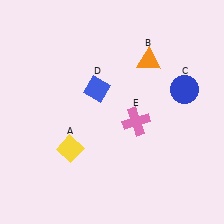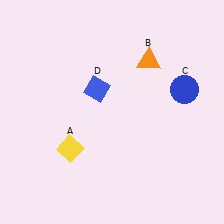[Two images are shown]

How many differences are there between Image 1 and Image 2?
There is 1 difference between the two images.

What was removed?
The pink cross (E) was removed in Image 2.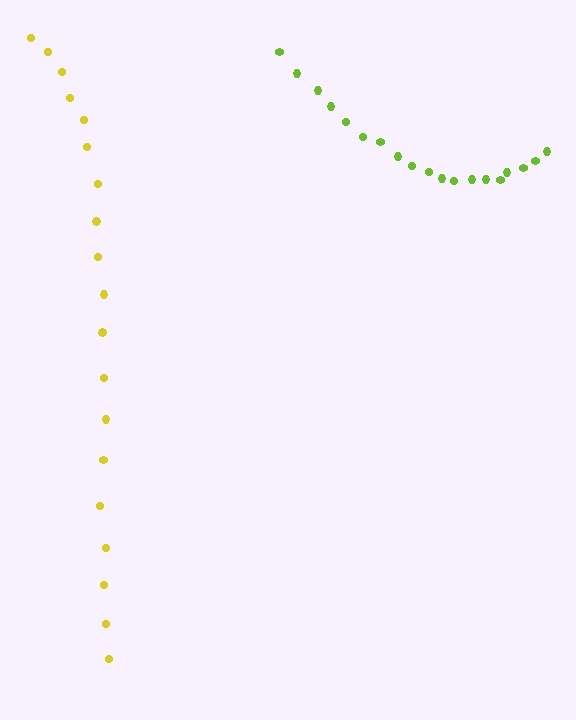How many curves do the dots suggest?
There are 2 distinct paths.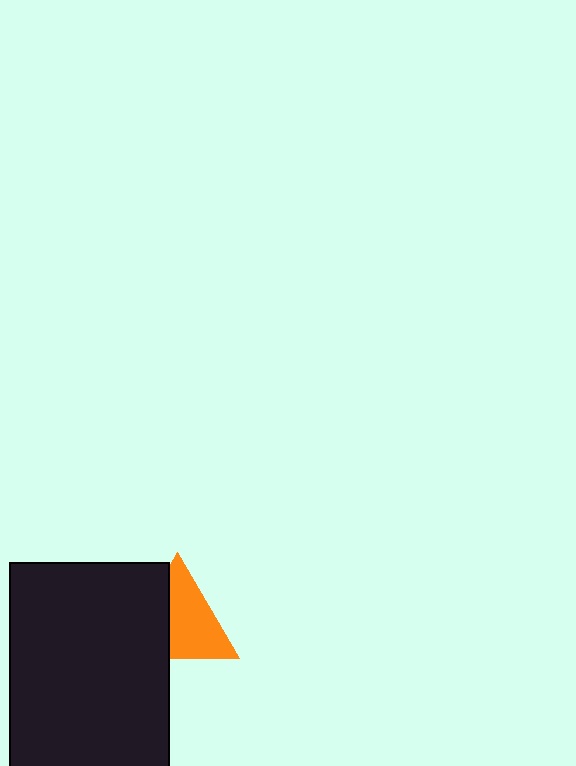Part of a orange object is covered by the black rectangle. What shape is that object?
It is a triangle.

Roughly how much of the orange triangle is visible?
About half of it is visible (roughly 62%).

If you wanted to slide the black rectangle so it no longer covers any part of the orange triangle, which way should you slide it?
Slide it left — that is the most direct way to separate the two shapes.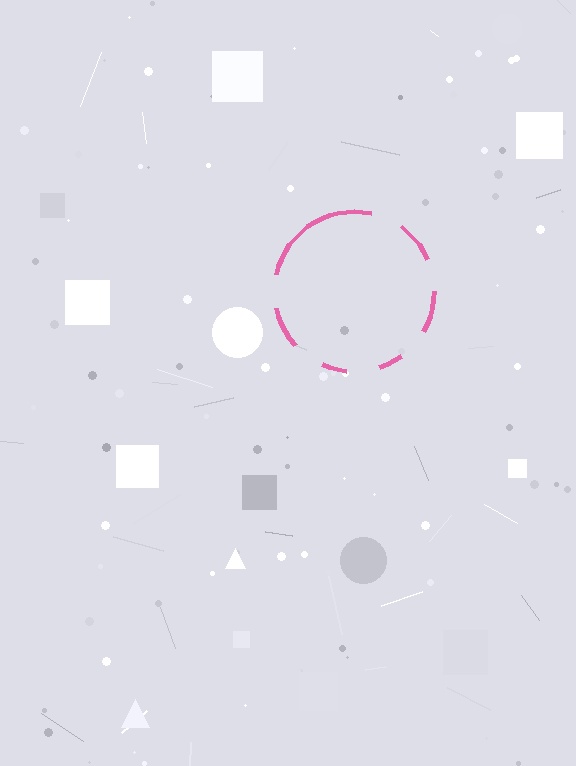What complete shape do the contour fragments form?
The contour fragments form a circle.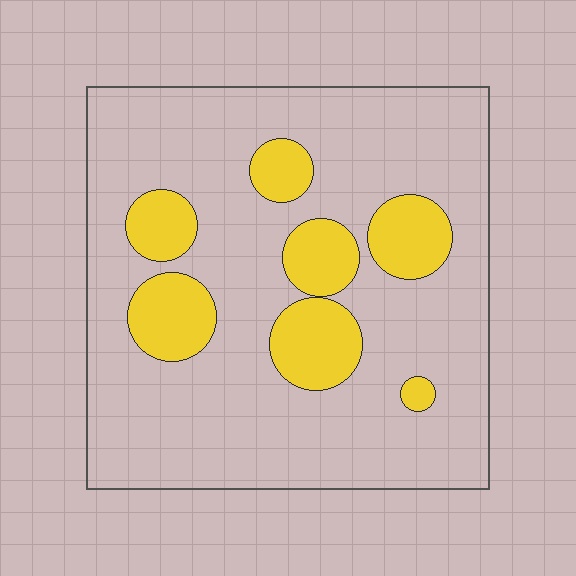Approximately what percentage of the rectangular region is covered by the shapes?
Approximately 20%.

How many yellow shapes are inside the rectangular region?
7.